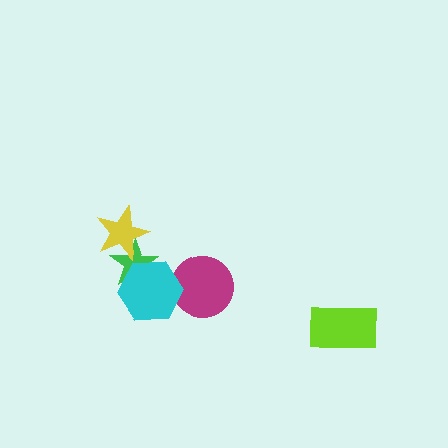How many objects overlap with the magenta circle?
1 object overlaps with the magenta circle.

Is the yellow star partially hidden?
No, no other shape covers it.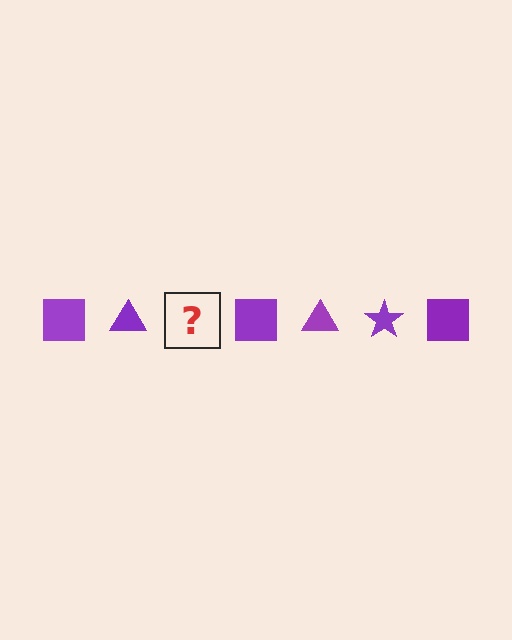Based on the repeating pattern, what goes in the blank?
The blank should be a purple star.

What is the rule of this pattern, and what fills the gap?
The rule is that the pattern cycles through square, triangle, star shapes in purple. The gap should be filled with a purple star.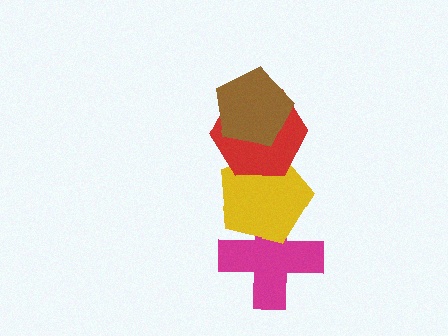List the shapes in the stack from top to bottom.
From top to bottom: the brown pentagon, the red hexagon, the yellow pentagon, the magenta cross.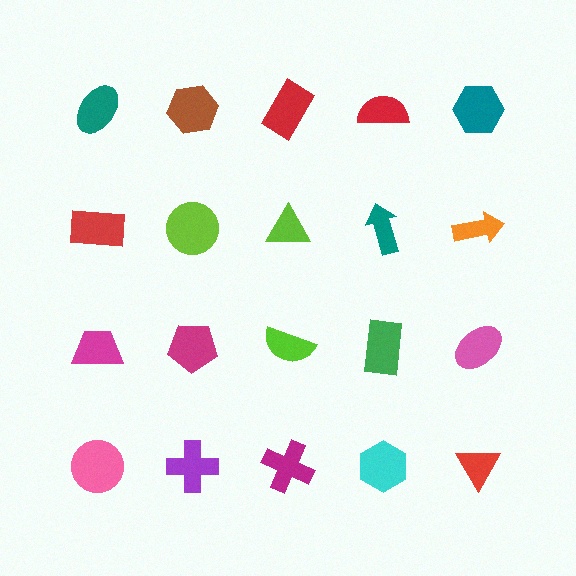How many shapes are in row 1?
5 shapes.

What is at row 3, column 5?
A pink ellipse.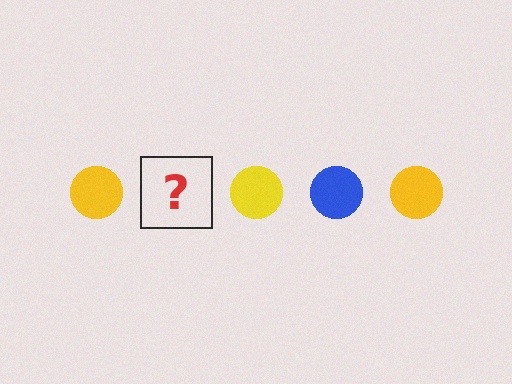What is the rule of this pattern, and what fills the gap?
The rule is that the pattern cycles through yellow, blue circles. The gap should be filled with a blue circle.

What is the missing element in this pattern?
The missing element is a blue circle.